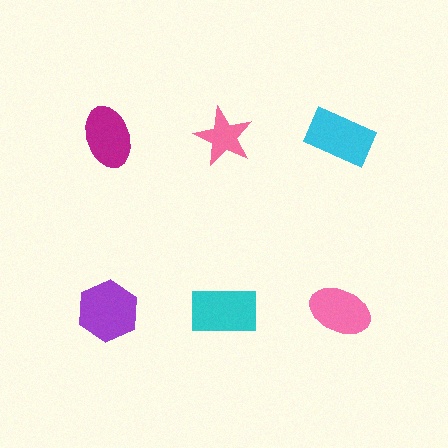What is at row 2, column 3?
A pink ellipse.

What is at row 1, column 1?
A magenta ellipse.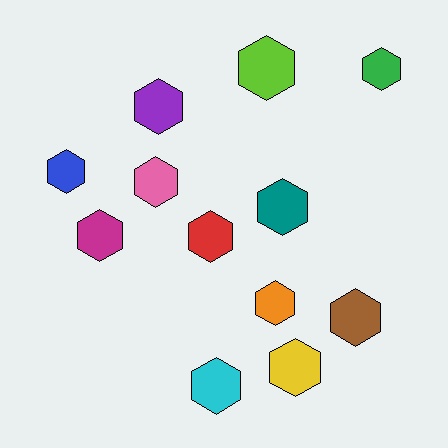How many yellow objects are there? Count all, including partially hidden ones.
There is 1 yellow object.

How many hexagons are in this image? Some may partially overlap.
There are 12 hexagons.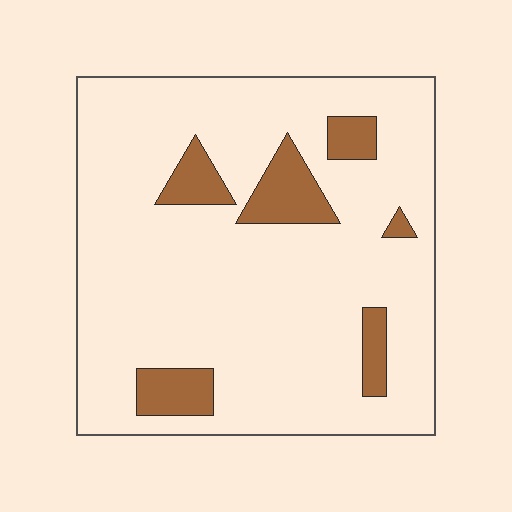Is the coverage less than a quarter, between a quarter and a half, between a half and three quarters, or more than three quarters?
Less than a quarter.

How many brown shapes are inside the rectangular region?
6.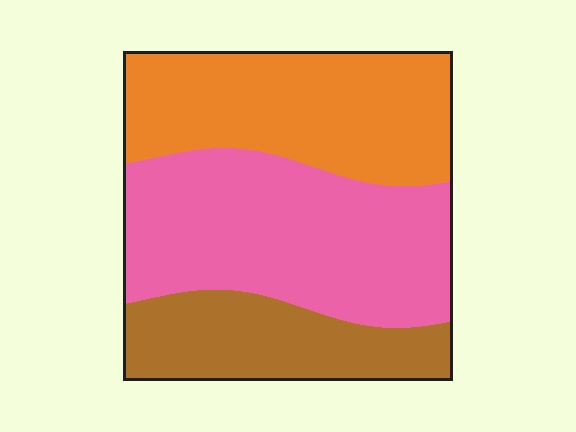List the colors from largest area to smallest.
From largest to smallest: pink, orange, brown.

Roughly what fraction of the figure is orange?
Orange covers roughly 35% of the figure.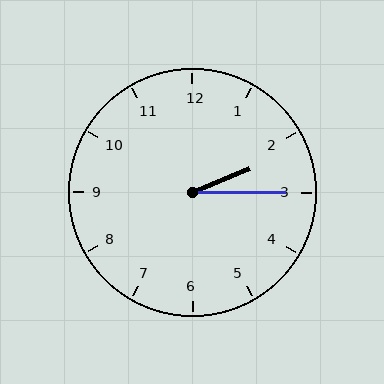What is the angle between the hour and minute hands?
Approximately 22 degrees.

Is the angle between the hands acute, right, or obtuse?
It is acute.